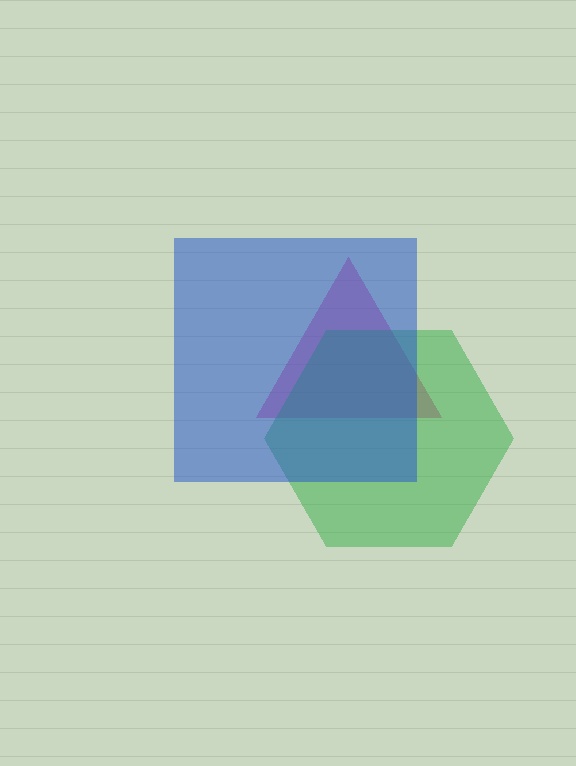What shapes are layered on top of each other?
The layered shapes are: a magenta triangle, a green hexagon, a blue square.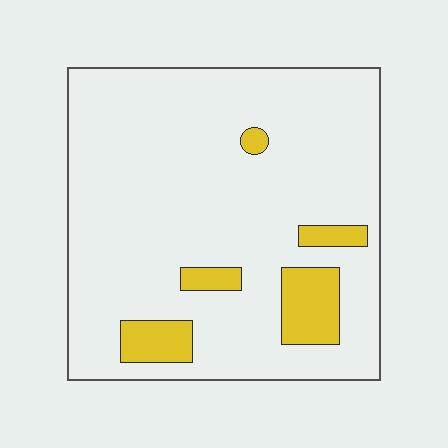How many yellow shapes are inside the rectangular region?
5.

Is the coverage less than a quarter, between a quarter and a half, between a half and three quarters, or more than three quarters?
Less than a quarter.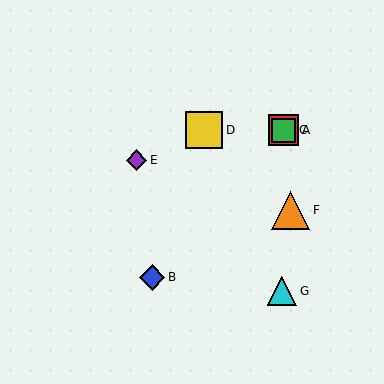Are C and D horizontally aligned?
Yes, both are at y≈130.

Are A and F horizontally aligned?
No, A is at y≈130 and F is at y≈210.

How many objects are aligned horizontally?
3 objects (A, C, D) are aligned horizontally.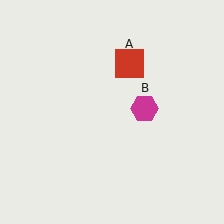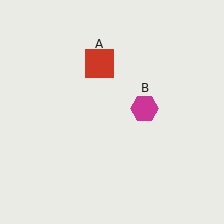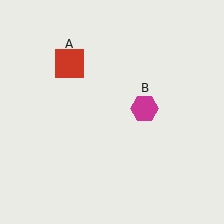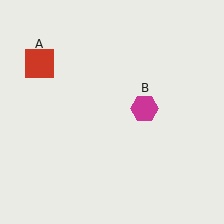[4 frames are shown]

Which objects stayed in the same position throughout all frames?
Magenta hexagon (object B) remained stationary.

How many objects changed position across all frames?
1 object changed position: red square (object A).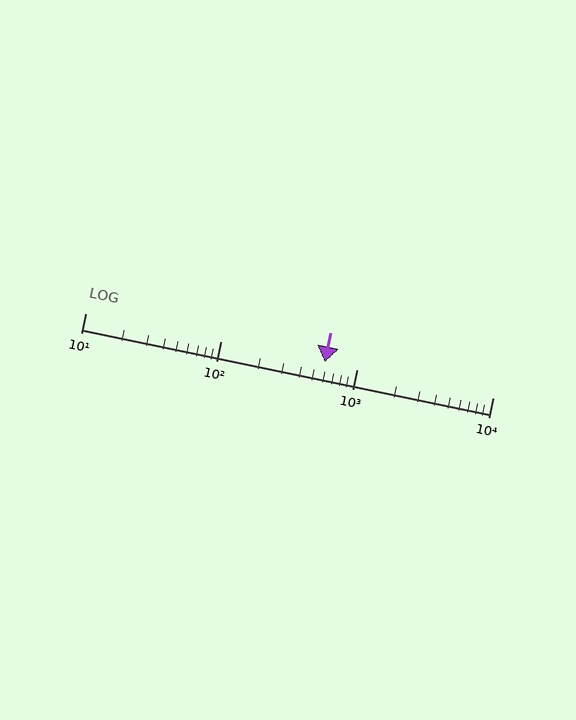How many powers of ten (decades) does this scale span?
The scale spans 3 decades, from 10 to 10000.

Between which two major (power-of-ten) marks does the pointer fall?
The pointer is between 100 and 1000.